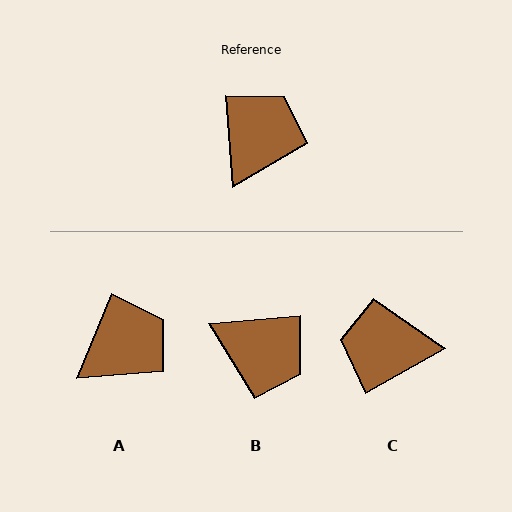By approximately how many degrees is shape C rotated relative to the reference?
Approximately 115 degrees counter-clockwise.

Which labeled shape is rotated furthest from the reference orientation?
C, about 115 degrees away.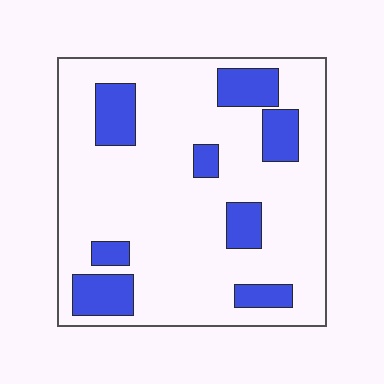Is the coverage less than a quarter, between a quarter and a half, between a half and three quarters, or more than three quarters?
Less than a quarter.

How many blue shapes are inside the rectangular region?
8.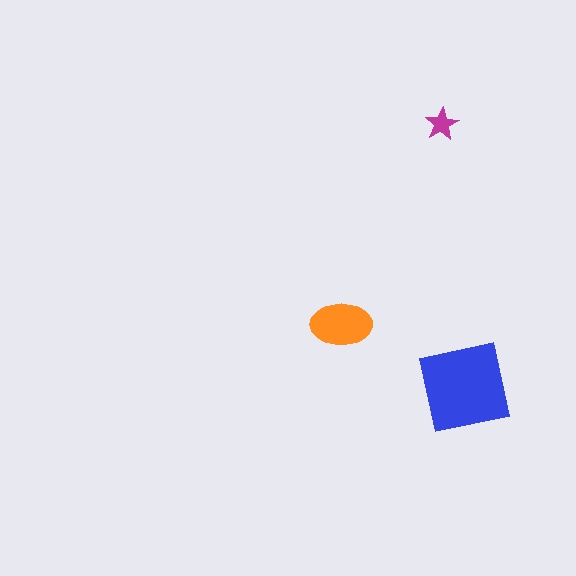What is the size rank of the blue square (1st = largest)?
1st.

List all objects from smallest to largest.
The magenta star, the orange ellipse, the blue square.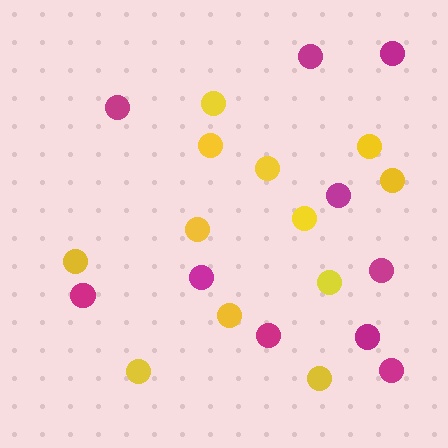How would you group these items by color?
There are 2 groups: one group of yellow circles (12) and one group of magenta circles (10).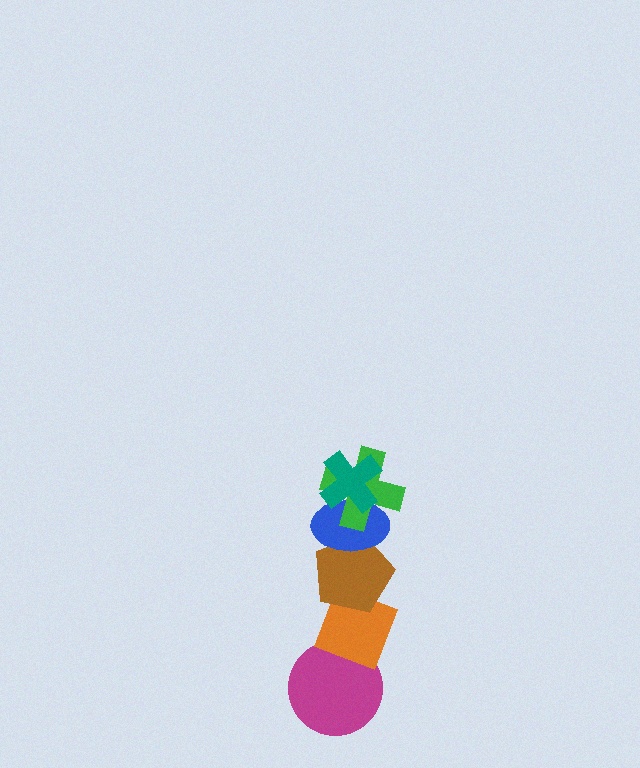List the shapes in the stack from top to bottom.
From top to bottom: the teal cross, the green cross, the blue ellipse, the brown pentagon, the orange diamond, the magenta circle.